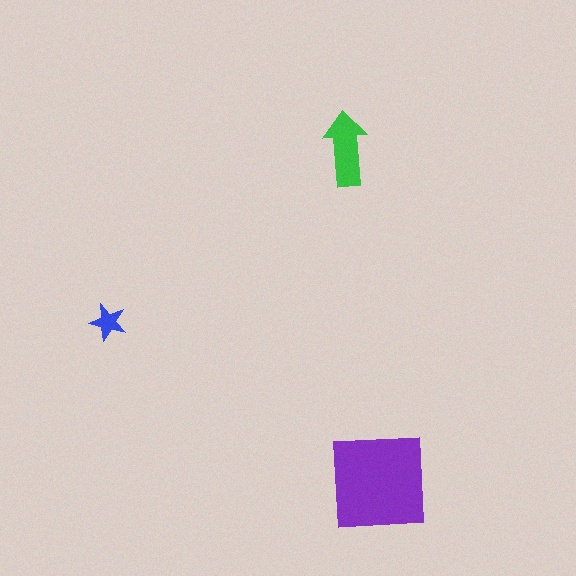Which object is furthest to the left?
The blue star is leftmost.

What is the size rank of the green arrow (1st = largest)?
2nd.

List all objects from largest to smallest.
The purple square, the green arrow, the blue star.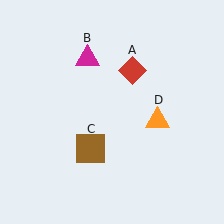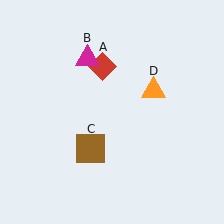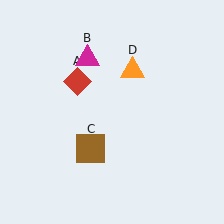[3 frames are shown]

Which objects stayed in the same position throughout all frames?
Magenta triangle (object B) and brown square (object C) remained stationary.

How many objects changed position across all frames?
2 objects changed position: red diamond (object A), orange triangle (object D).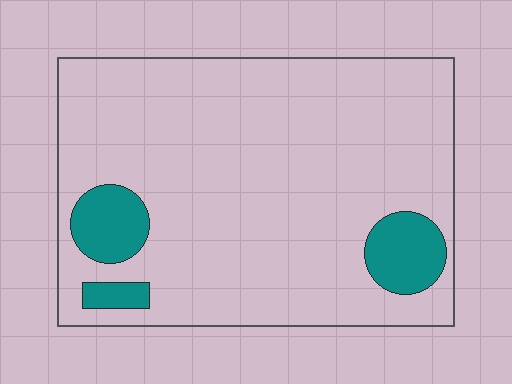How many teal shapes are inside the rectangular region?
3.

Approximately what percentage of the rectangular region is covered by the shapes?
Approximately 10%.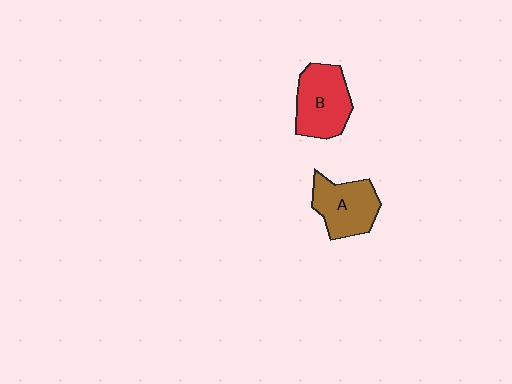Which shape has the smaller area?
Shape A (brown).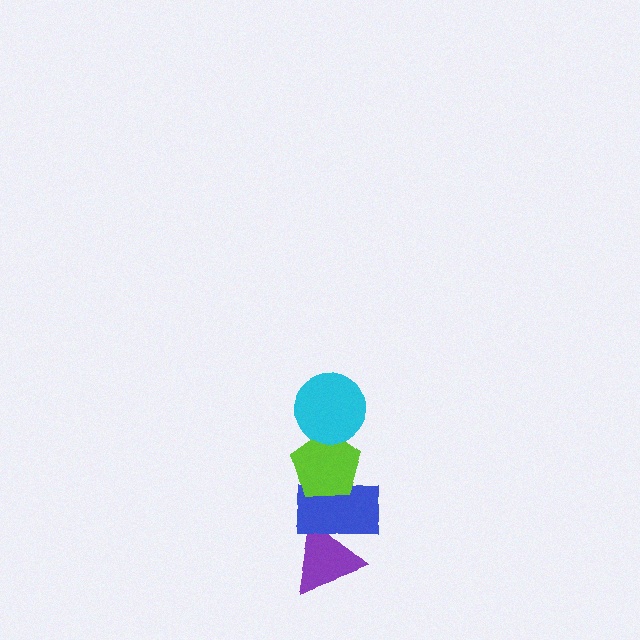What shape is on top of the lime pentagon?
The cyan circle is on top of the lime pentagon.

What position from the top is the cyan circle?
The cyan circle is 1st from the top.